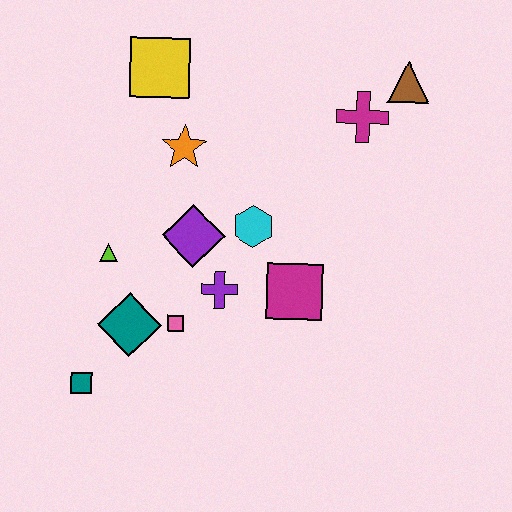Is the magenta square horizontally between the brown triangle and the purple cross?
Yes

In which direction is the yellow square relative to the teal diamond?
The yellow square is above the teal diamond.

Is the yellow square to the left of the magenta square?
Yes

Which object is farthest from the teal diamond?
The brown triangle is farthest from the teal diamond.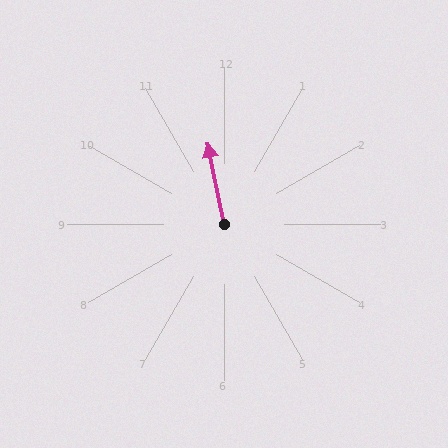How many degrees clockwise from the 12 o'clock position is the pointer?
Approximately 349 degrees.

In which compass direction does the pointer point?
North.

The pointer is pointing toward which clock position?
Roughly 12 o'clock.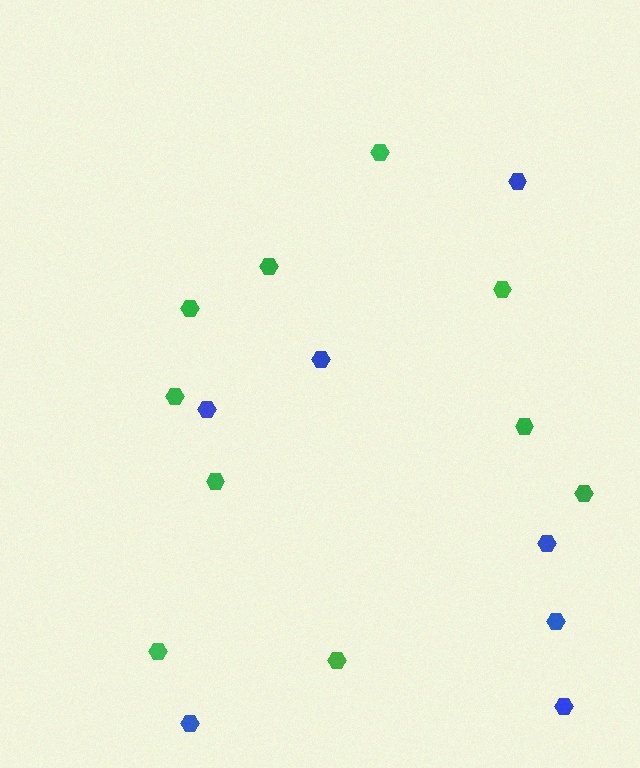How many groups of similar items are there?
There are 2 groups: one group of blue hexagons (7) and one group of green hexagons (10).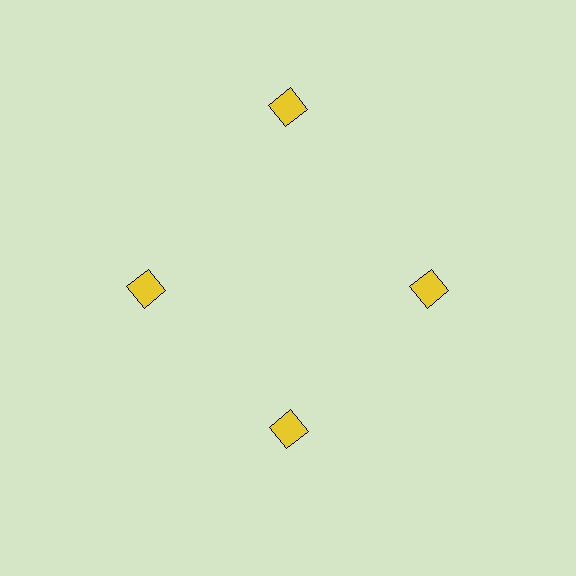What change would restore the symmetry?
The symmetry would be restored by moving it inward, back onto the ring so that all 4 squares sit at equal angles and equal distance from the center.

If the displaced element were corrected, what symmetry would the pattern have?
It would have 4-fold rotational symmetry — the pattern would map onto itself every 90 degrees.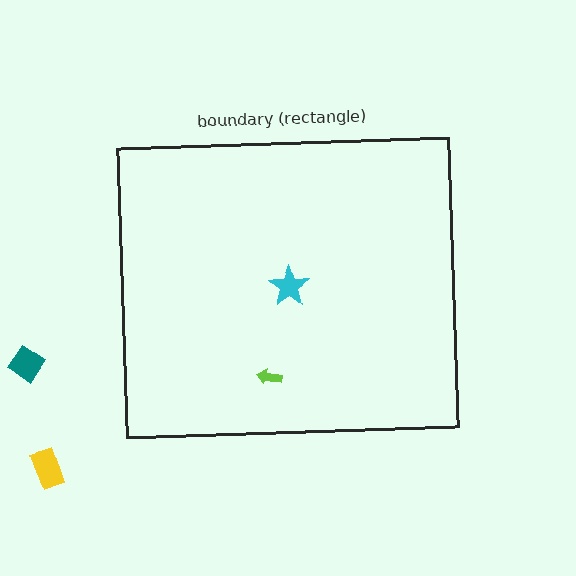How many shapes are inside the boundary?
2 inside, 2 outside.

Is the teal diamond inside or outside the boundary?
Outside.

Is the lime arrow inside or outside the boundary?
Inside.